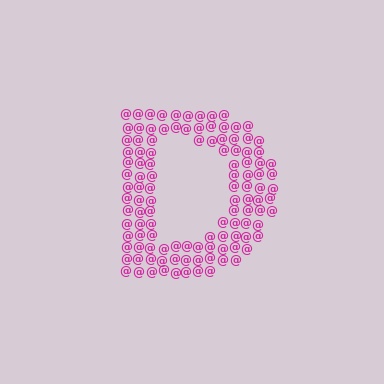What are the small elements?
The small elements are at signs.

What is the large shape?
The large shape is the letter D.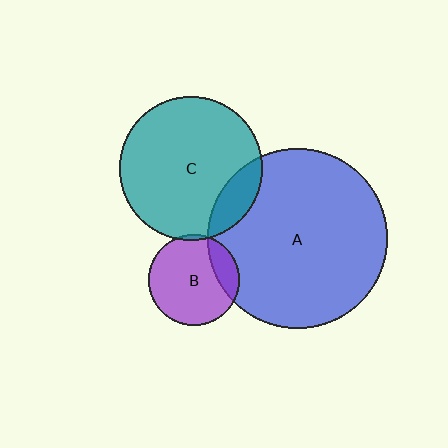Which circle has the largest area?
Circle A (blue).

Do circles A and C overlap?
Yes.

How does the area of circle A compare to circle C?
Approximately 1.6 times.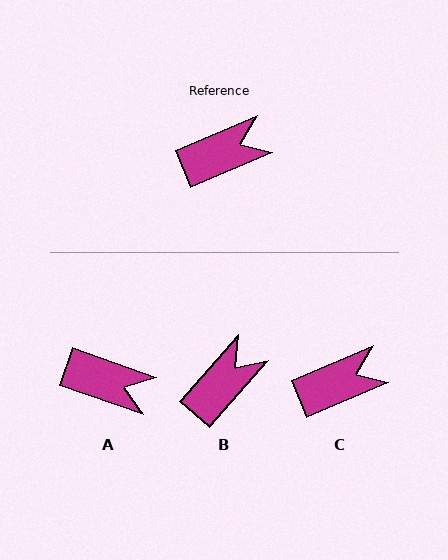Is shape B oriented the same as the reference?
No, it is off by about 26 degrees.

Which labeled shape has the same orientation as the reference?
C.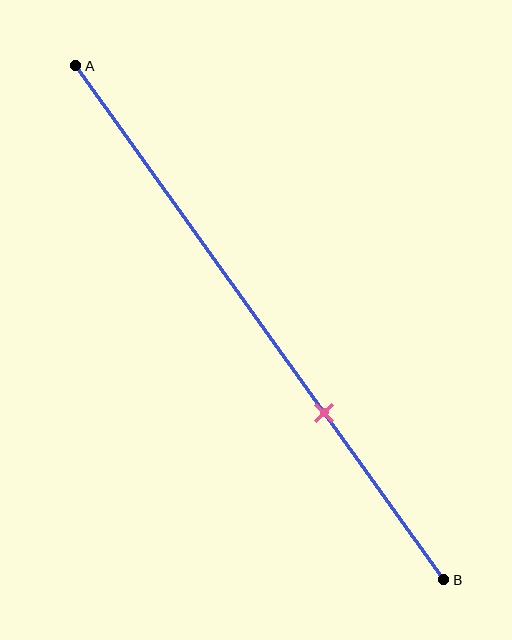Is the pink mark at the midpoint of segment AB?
No, the mark is at about 70% from A, not at the 50% midpoint.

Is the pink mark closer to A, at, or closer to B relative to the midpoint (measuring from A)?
The pink mark is closer to point B than the midpoint of segment AB.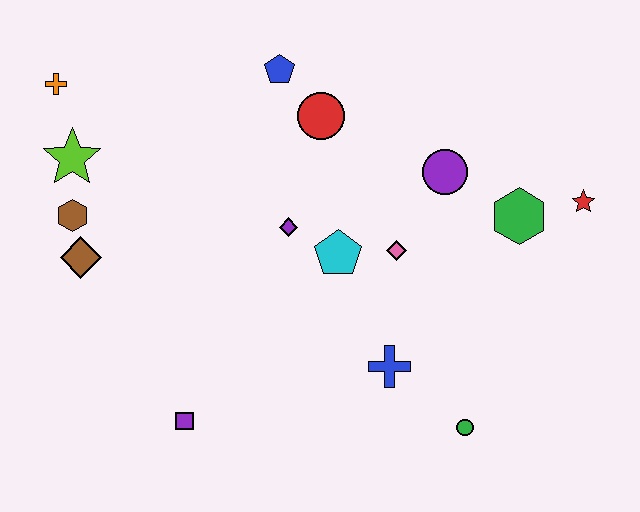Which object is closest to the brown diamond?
The brown hexagon is closest to the brown diamond.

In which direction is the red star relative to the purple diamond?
The red star is to the right of the purple diamond.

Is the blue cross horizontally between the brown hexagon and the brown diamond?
No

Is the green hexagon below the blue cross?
No